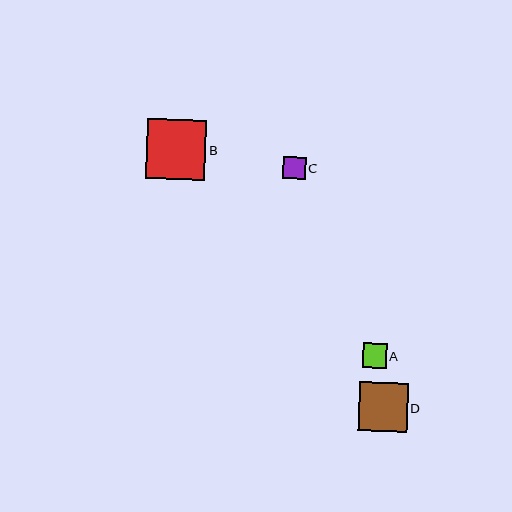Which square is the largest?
Square B is the largest with a size of approximately 60 pixels.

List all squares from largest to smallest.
From largest to smallest: B, D, A, C.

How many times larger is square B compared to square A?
Square B is approximately 2.5 times the size of square A.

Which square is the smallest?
Square C is the smallest with a size of approximately 22 pixels.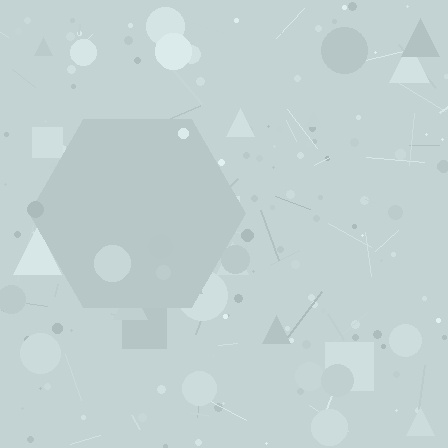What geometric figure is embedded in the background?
A hexagon is embedded in the background.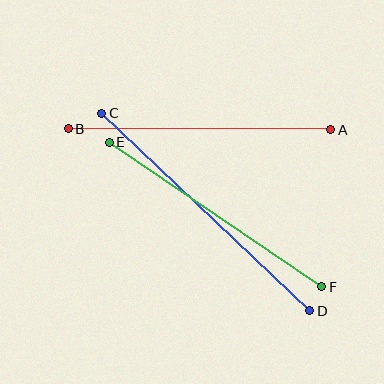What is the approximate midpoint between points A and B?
The midpoint is at approximately (199, 129) pixels.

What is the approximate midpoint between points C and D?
The midpoint is at approximately (206, 212) pixels.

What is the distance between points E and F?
The distance is approximately 257 pixels.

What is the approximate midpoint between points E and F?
The midpoint is at approximately (215, 214) pixels.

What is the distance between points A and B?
The distance is approximately 263 pixels.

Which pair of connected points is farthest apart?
Points C and D are farthest apart.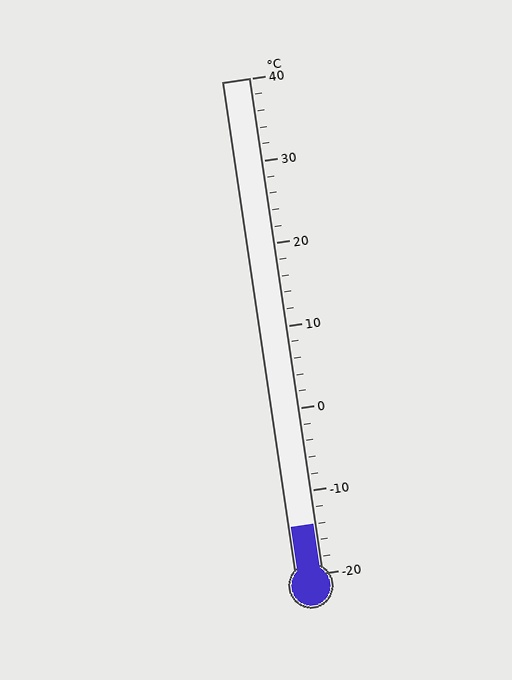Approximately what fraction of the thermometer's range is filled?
The thermometer is filled to approximately 10% of its range.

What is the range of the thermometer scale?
The thermometer scale ranges from -20°C to 40°C.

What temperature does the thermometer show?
The thermometer shows approximately -14°C.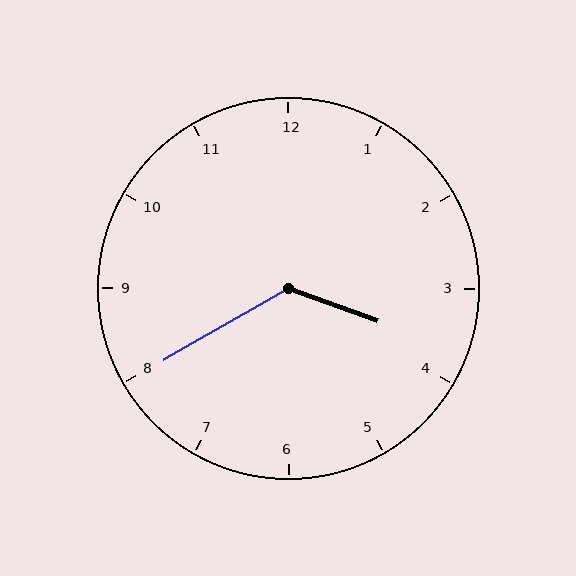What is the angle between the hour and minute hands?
Approximately 130 degrees.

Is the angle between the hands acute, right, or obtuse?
It is obtuse.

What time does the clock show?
3:40.